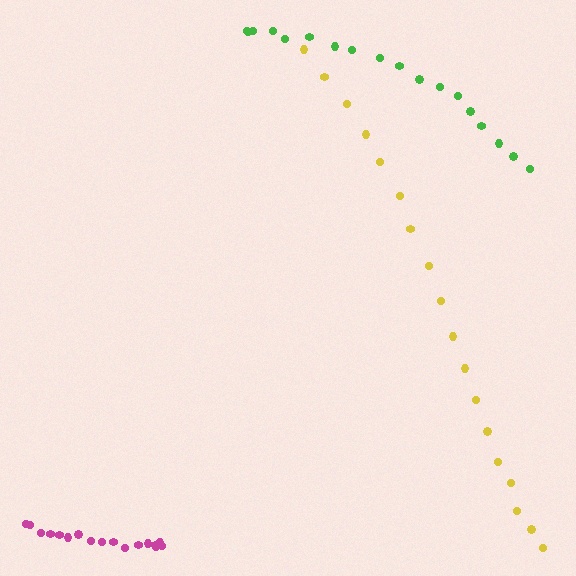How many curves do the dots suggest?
There are 3 distinct paths.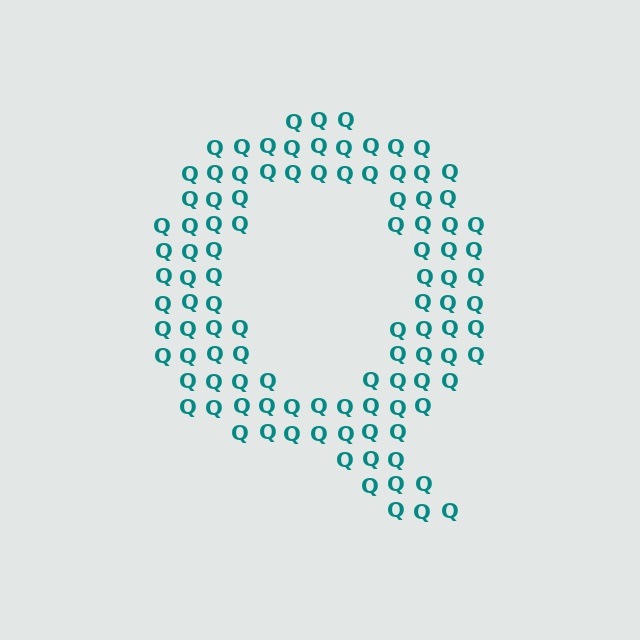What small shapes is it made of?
It is made of small letter Q's.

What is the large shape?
The large shape is the letter Q.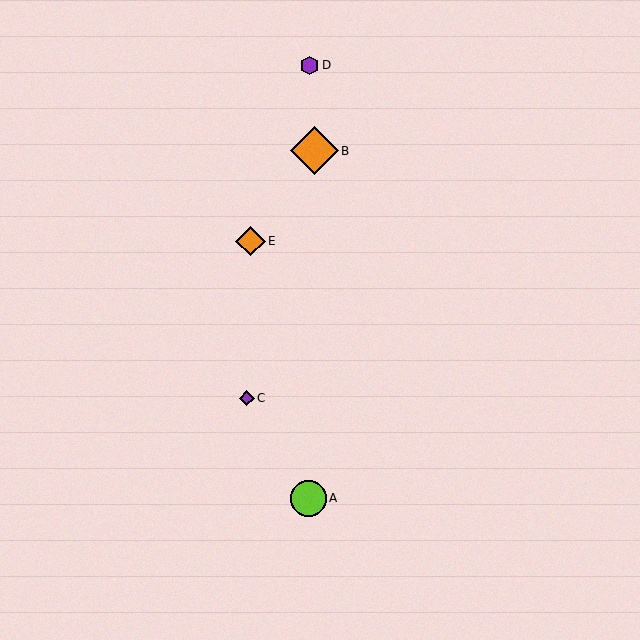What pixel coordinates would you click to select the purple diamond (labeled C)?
Click at (247, 398) to select the purple diamond C.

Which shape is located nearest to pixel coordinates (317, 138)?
The orange diamond (labeled B) at (314, 151) is nearest to that location.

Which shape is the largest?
The orange diamond (labeled B) is the largest.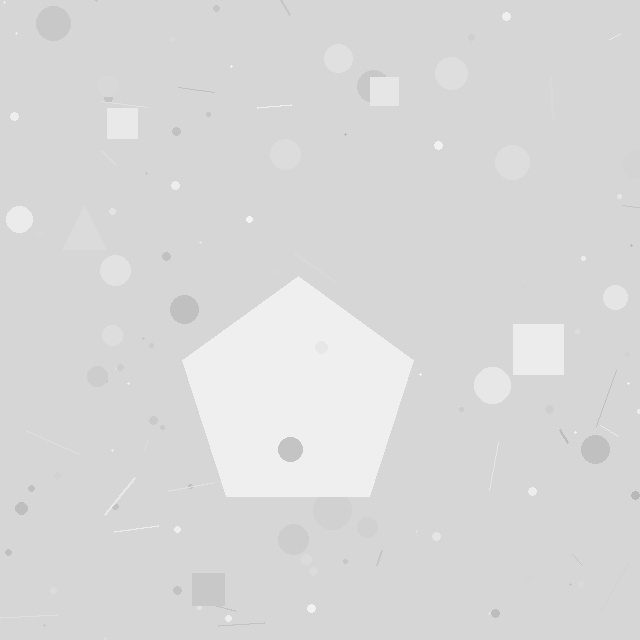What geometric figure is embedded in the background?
A pentagon is embedded in the background.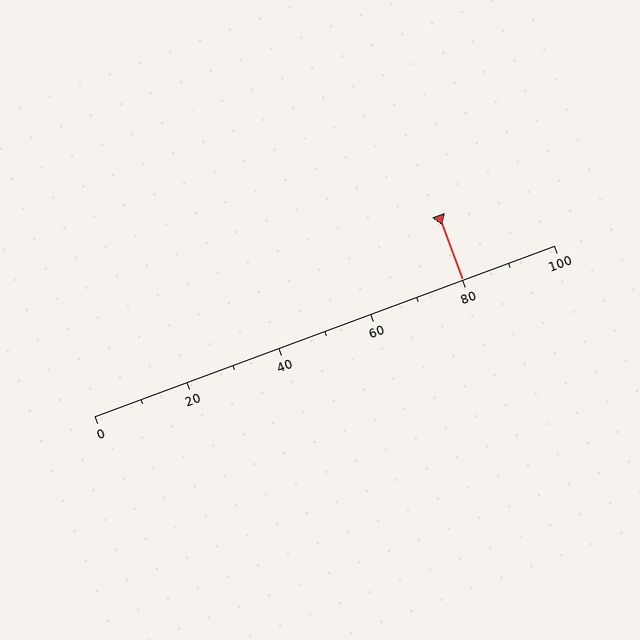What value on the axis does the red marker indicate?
The marker indicates approximately 80.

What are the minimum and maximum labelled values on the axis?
The axis runs from 0 to 100.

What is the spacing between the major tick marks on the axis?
The major ticks are spaced 20 apart.